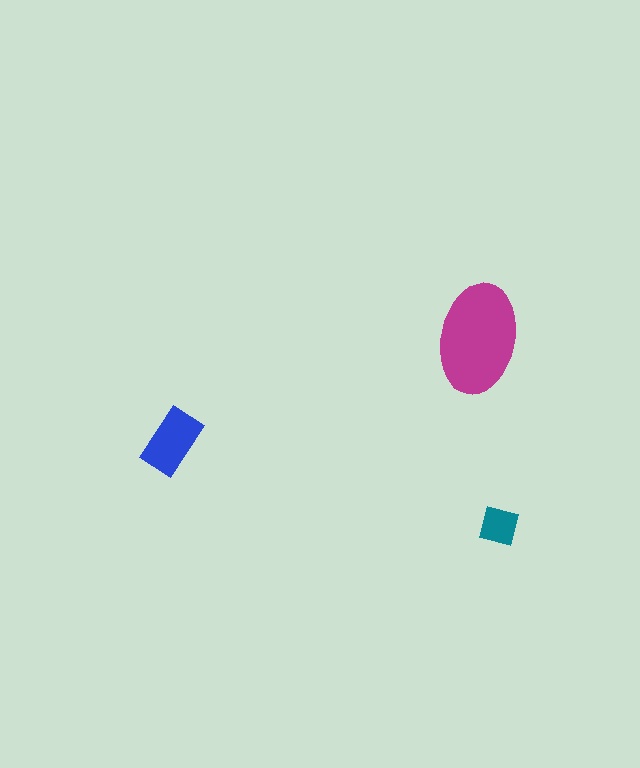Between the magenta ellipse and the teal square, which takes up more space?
The magenta ellipse.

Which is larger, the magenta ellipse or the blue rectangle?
The magenta ellipse.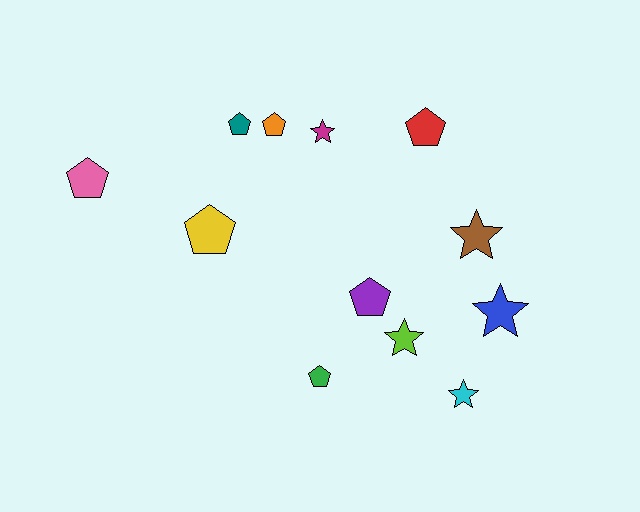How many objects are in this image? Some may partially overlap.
There are 12 objects.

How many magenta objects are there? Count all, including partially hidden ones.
There is 1 magenta object.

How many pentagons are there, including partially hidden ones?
There are 7 pentagons.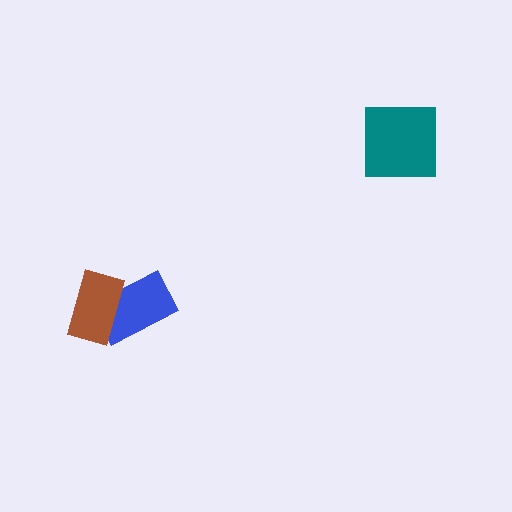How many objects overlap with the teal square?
0 objects overlap with the teal square.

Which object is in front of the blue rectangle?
The brown rectangle is in front of the blue rectangle.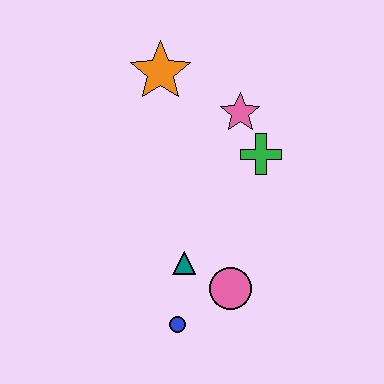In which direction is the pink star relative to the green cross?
The pink star is above the green cross.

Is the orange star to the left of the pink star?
Yes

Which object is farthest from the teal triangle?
The orange star is farthest from the teal triangle.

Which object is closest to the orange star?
The pink star is closest to the orange star.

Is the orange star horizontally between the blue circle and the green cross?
No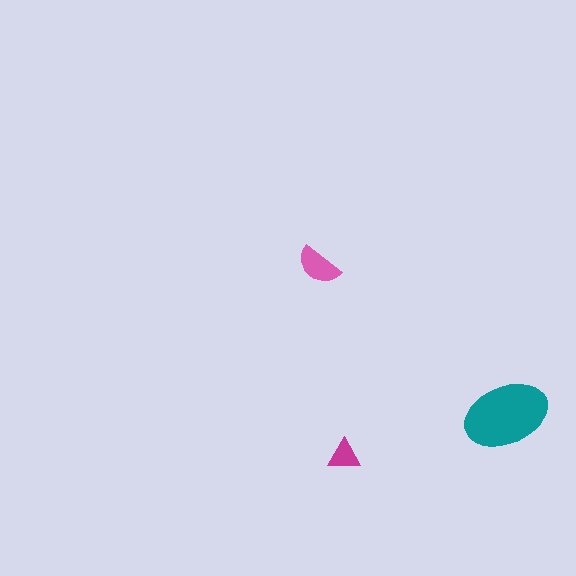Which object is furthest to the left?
The pink semicircle is leftmost.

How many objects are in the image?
There are 3 objects in the image.